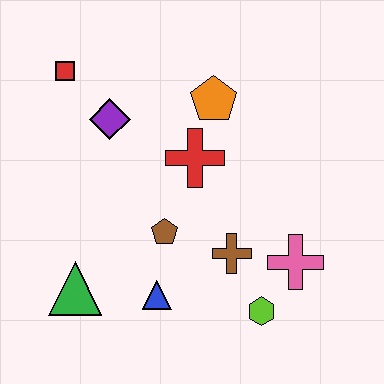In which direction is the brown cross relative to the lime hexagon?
The brown cross is above the lime hexagon.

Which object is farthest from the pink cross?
The red square is farthest from the pink cross.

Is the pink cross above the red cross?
No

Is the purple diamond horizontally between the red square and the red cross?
Yes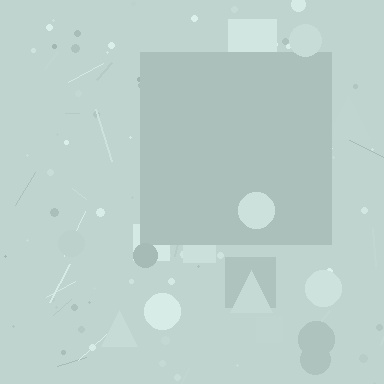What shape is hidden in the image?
A square is hidden in the image.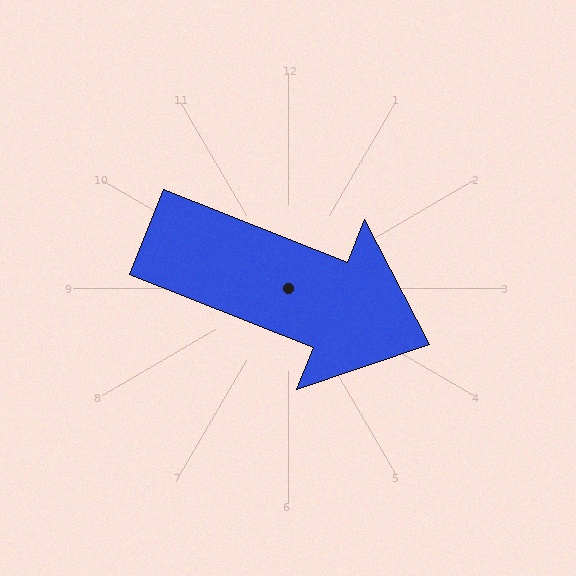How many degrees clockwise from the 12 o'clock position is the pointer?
Approximately 112 degrees.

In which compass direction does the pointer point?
East.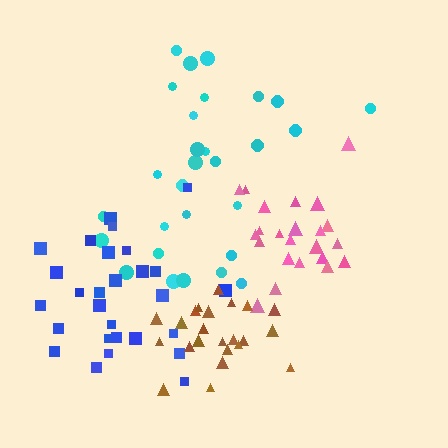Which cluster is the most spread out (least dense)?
Cyan.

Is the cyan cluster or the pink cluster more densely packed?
Pink.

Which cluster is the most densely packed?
Brown.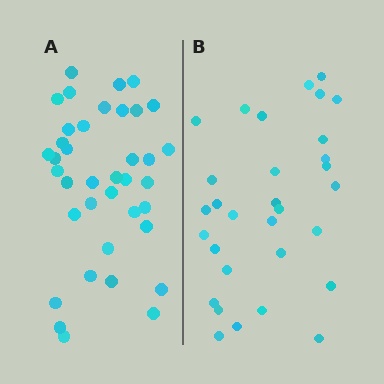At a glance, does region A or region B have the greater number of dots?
Region A (the left region) has more dots.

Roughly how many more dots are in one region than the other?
Region A has roughly 8 or so more dots than region B.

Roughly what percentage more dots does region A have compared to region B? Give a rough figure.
About 25% more.